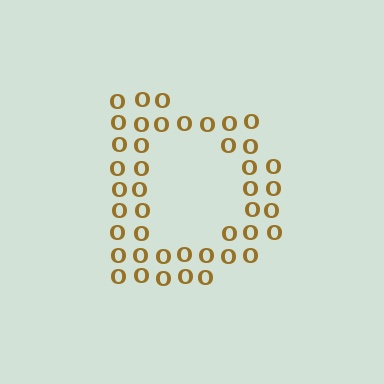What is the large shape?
The large shape is the letter D.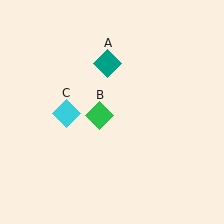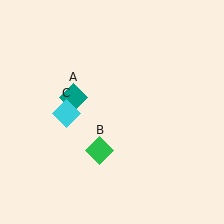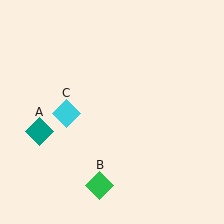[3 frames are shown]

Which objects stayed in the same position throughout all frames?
Cyan diamond (object C) remained stationary.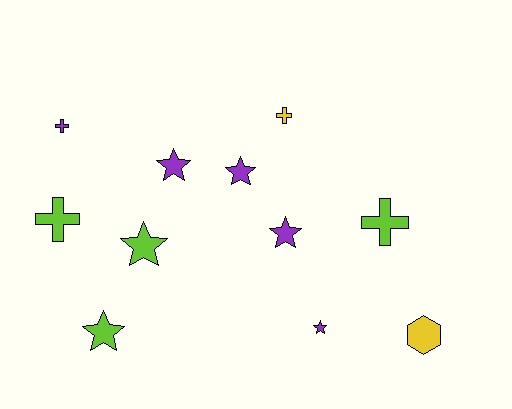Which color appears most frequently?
Purple, with 5 objects.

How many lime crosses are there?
There are 2 lime crosses.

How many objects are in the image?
There are 11 objects.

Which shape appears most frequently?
Star, with 6 objects.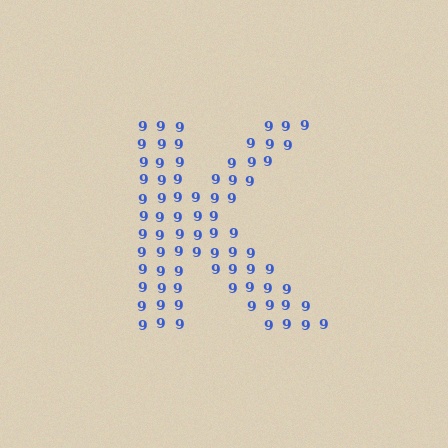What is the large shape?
The large shape is the letter K.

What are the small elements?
The small elements are digit 9's.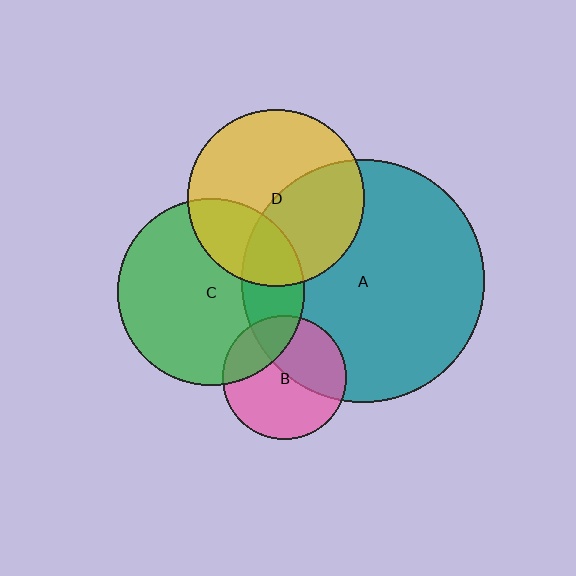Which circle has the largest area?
Circle A (teal).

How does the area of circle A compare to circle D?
Approximately 1.9 times.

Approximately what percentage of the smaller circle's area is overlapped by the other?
Approximately 25%.